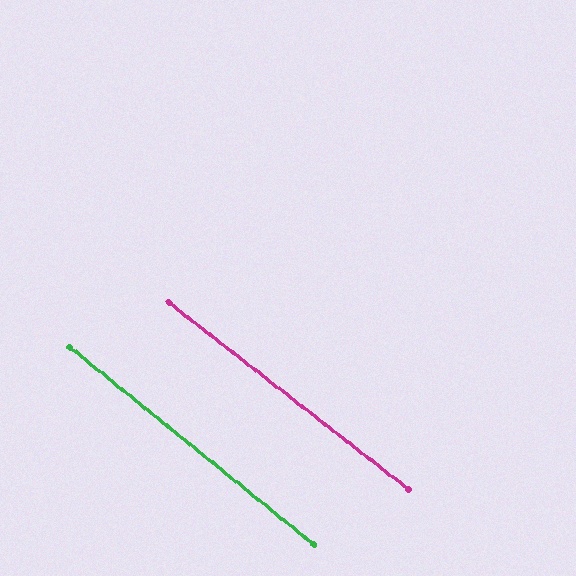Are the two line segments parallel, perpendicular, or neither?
Parallel — their directions differ by only 1.0°.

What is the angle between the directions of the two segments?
Approximately 1 degree.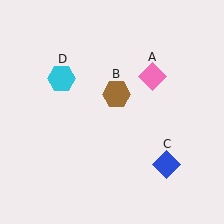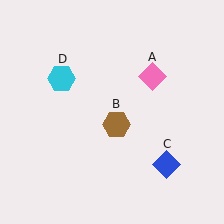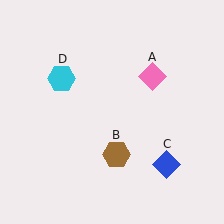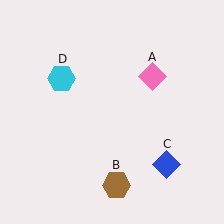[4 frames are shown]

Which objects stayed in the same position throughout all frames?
Pink diamond (object A) and blue diamond (object C) and cyan hexagon (object D) remained stationary.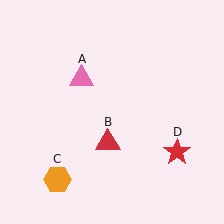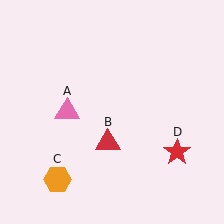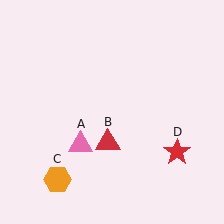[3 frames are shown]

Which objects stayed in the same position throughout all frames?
Red triangle (object B) and orange hexagon (object C) and red star (object D) remained stationary.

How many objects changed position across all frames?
1 object changed position: pink triangle (object A).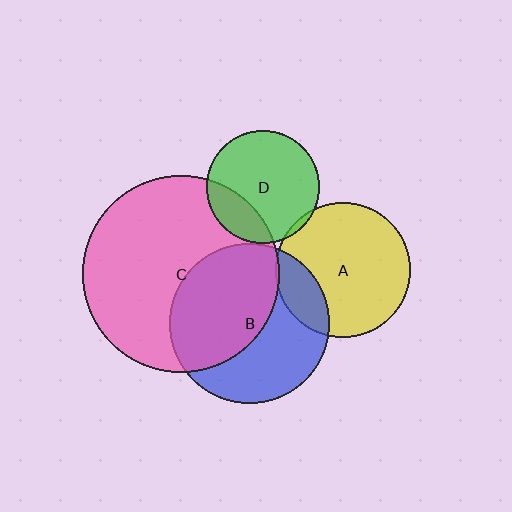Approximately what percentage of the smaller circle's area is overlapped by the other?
Approximately 5%.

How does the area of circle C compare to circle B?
Approximately 1.5 times.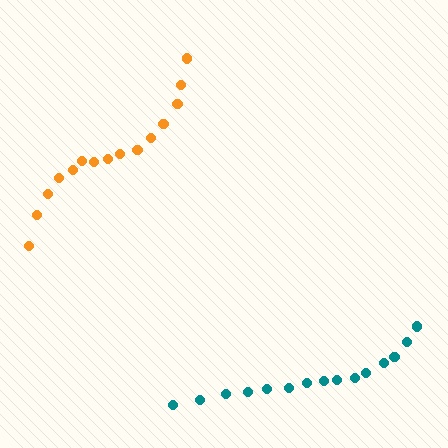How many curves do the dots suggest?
There are 2 distinct paths.